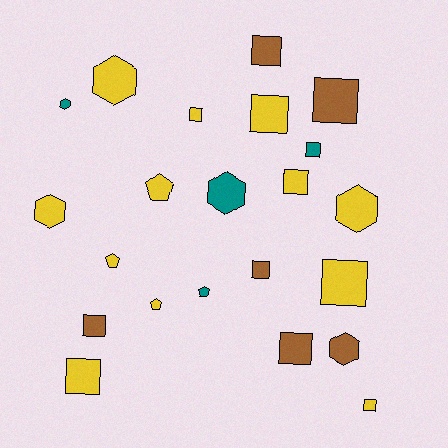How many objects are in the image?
There are 22 objects.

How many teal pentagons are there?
There is 1 teal pentagon.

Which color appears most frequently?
Yellow, with 12 objects.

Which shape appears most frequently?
Square, with 12 objects.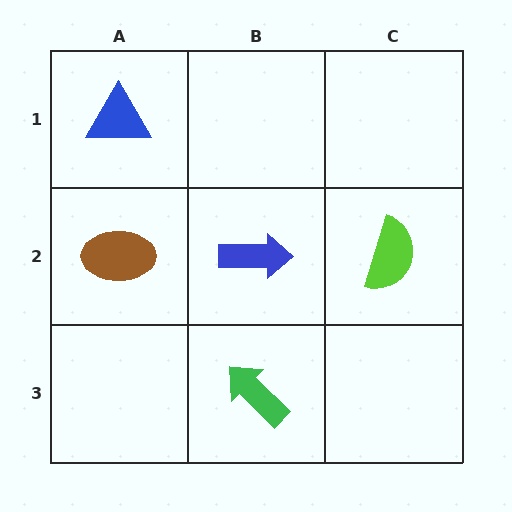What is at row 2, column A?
A brown ellipse.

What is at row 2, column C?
A lime semicircle.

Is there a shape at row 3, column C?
No, that cell is empty.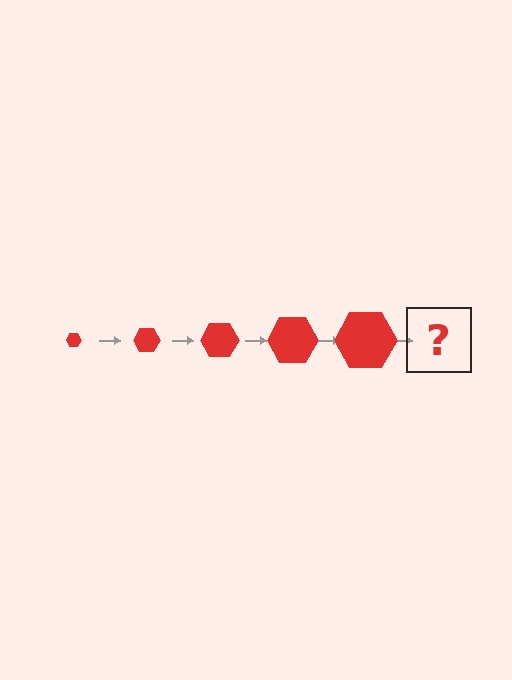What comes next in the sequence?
The next element should be a red hexagon, larger than the previous one.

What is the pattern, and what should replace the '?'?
The pattern is that the hexagon gets progressively larger each step. The '?' should be a red hexagon, larger than the previous one.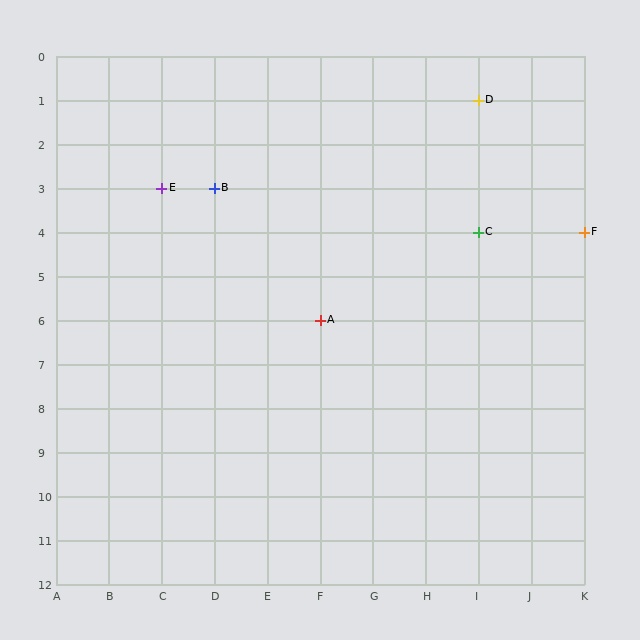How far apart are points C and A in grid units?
Points C and A are 3 columns and 2 rows apart (about 3.6 grid units diagonally).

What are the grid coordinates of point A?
Point A is at grid coordinates (F, 6).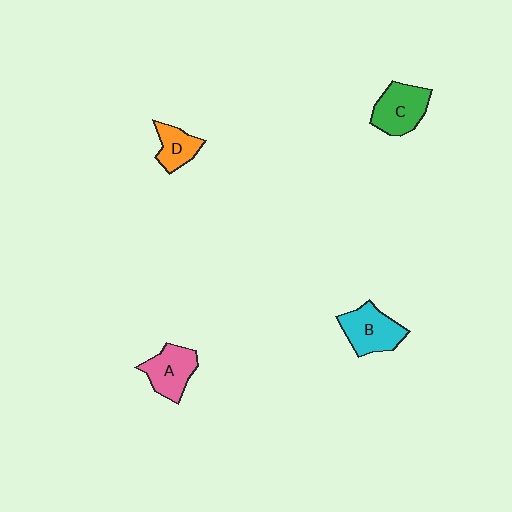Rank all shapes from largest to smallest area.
From largest to smallest: B (cyan), C (green), A (pink), D (orange).